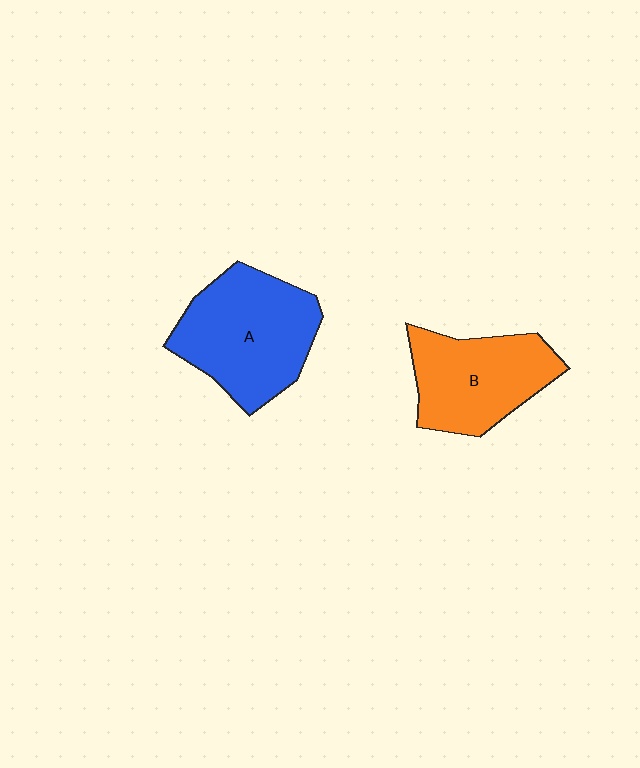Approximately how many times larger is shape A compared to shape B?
Approximately 1.2 times.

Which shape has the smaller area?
Shape B (orange).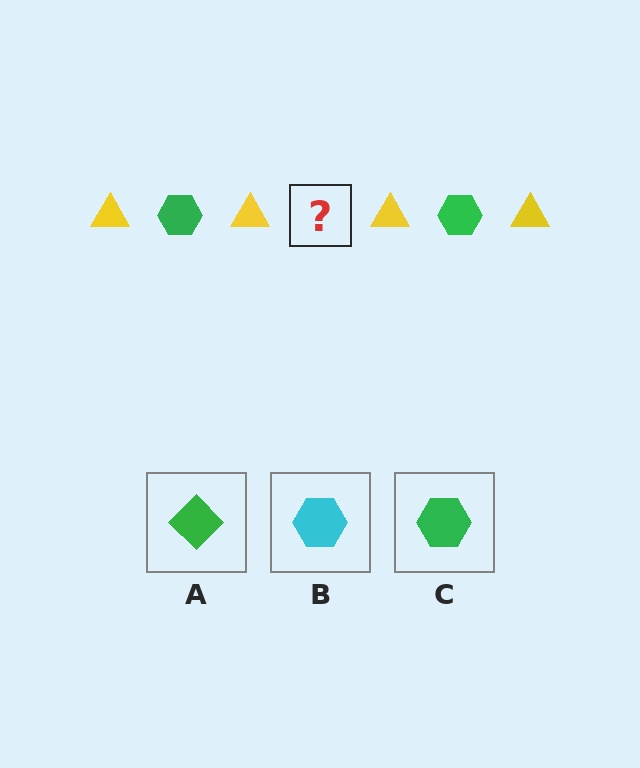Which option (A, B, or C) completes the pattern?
C.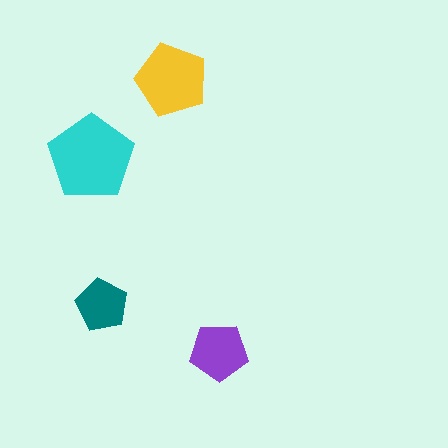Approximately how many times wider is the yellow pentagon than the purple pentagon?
About 1.5 times wider.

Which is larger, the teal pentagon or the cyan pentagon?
The cyan one.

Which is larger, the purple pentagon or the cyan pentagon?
The cyan one.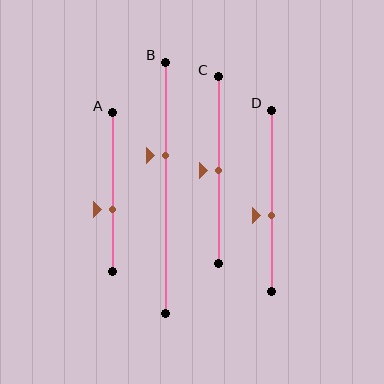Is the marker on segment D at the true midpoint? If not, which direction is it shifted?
No, the marker on segment D is shifted downward by about 8% of the segment length.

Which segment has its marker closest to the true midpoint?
Segment C has its marker closest to the true midpoint.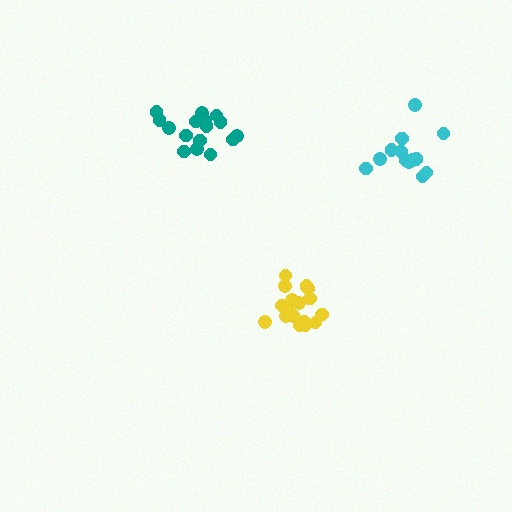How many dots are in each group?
Group 1: 17 dots, Group 2: 14 dots, Group 3: 16 dots (47 total).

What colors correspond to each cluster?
The clusters are colored: yellow, cyan, teal.